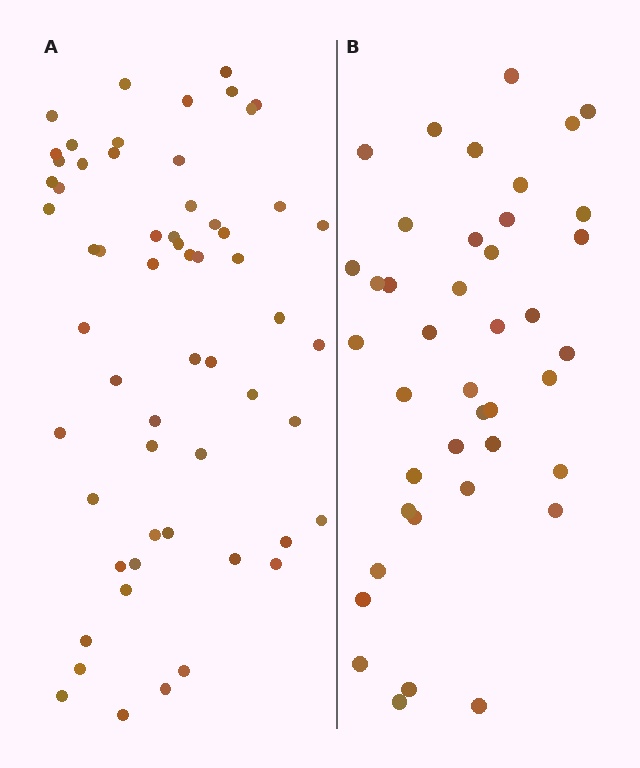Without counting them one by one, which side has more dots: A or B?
Region A (the left region) has more dots.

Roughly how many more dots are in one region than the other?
Region A has approximately 20 more dots than region B.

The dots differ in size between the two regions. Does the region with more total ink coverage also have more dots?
No. Region B has more total ink coverage because its dots are larger, but region A actually contains more individual dots. Total area can be misleading — the number of items is what matters here.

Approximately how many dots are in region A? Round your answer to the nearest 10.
About 60 dots. (The exact count is 59, which rounds to 60.)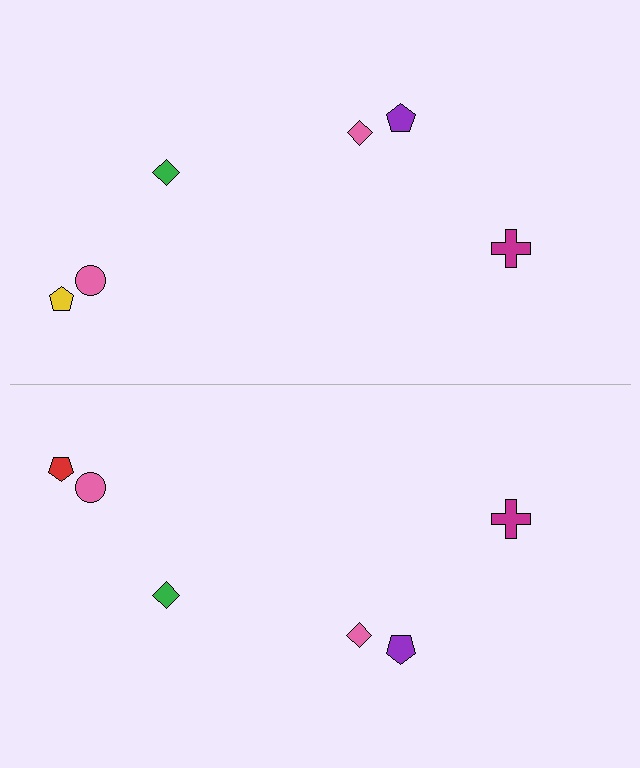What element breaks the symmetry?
The red pentagon on the bottom side breaks the symmetry — its mirror counterpart is yellow.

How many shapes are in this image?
There are 12 shapes in this image.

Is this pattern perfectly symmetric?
No, the pattern is not perfectly symmetric. The red pentagon on the bottom side breaks the symmetry — its mirror counterpart is yellow.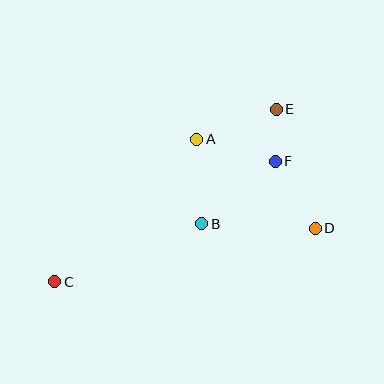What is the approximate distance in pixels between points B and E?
The distance between B and E is approximately 137 pixels.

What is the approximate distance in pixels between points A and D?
The distance between A and D is approximately 148 pixels.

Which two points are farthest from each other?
Points C and E are farthest from each other.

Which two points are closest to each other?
Points E and F are closest to each other.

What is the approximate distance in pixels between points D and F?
The distance between D and F is approximately 78 pixels.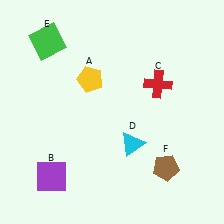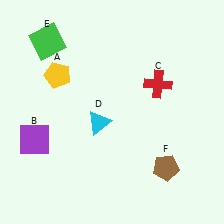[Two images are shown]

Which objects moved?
The objects that moved are: the yellow pentagon (A), the purple square (B), the cyan triangle (D).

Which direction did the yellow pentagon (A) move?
The yellow pentagon (A) moved left.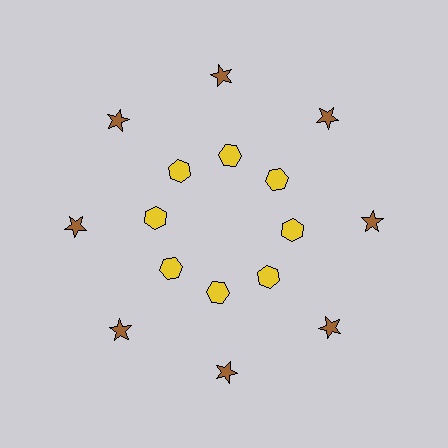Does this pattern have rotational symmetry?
Yes, this pattern has 8-fold rotational symmetry. It looks the same after rotating 45 degrees around the center.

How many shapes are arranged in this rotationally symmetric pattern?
There are 16 shapes, arranged in 8 groups of 2.